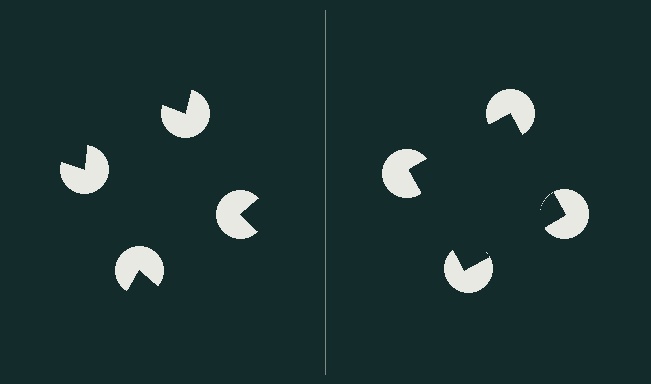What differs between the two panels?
The pac-man discs are positioned identically on both sides; only the wedge orientations differ. On the right they align to a square; on the left they are misaligned.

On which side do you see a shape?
An illusory square appears on the right side. On the left side the wedge cuts are rotated, so no coherent shape forms.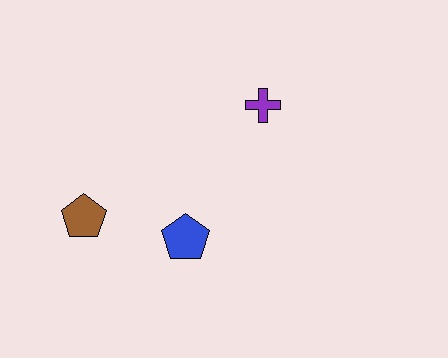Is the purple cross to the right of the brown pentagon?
Yes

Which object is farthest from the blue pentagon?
The purple cross is farthest from the blue pentagon.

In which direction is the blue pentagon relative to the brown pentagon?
The blue pentagon is to the right of the brown pentagon.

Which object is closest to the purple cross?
The blue pentagon is closest to the purple cross.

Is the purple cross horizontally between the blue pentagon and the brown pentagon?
No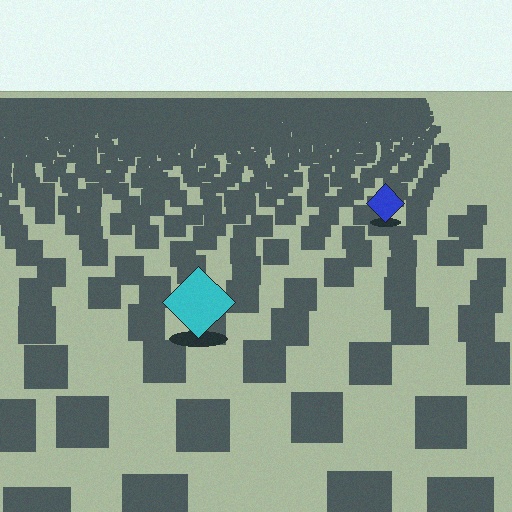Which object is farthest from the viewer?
The blue diamond is farthest from the viewer. It appears smaller and the ground texture around it is denser.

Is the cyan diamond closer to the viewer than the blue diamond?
Yes. The cyan diamond is closer — you can tell from the texture gradient: the ground texture is coarser near it.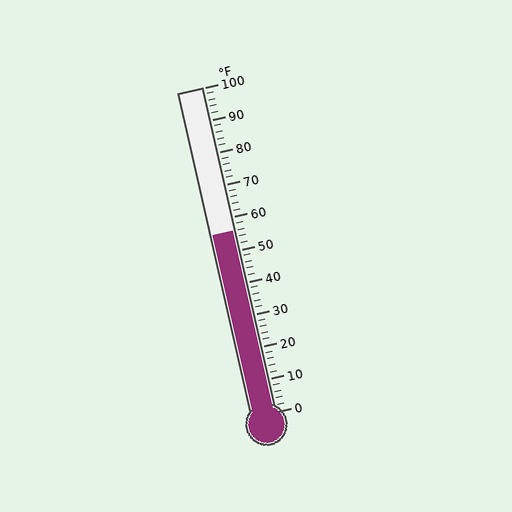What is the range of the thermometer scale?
The thermometer scale ranges from 0°F to 100°F.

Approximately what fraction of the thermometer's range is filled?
The thermometer is filled to approximately 55% of its range.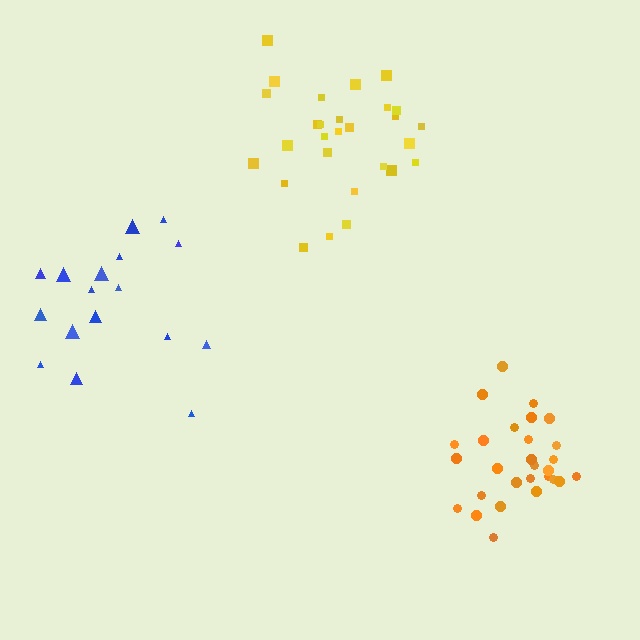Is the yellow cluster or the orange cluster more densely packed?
Orange.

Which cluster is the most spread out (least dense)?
Blue.